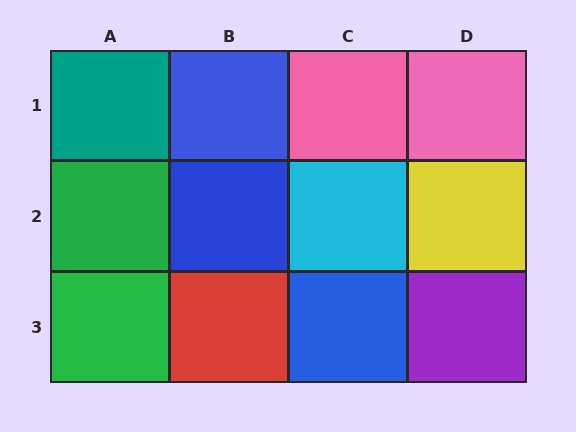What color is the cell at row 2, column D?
Yellow.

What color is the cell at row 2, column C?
Cyan.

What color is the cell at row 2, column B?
Blue.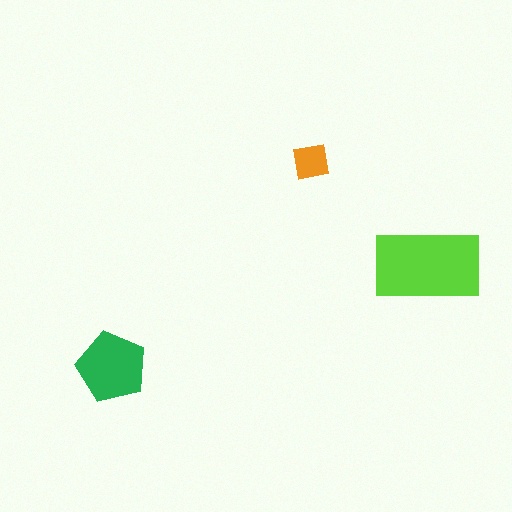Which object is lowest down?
The green pentagon is bottommost.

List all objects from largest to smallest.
The lime rectangle, the green pentagon, the orange square.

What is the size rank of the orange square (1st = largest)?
3rd.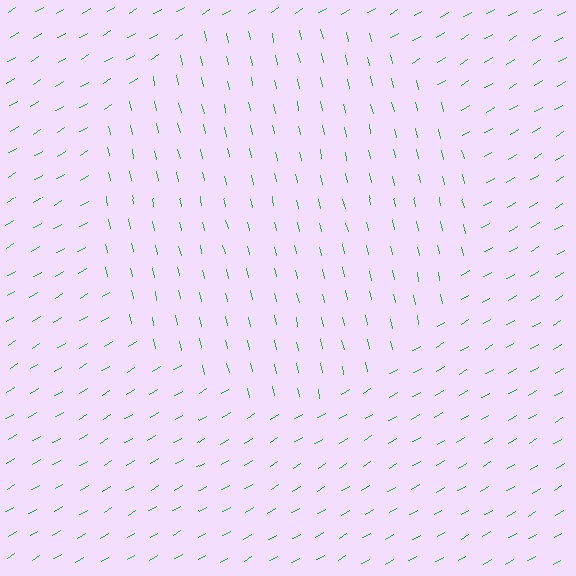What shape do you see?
I see a circle.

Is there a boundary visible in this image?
Yes, there is a texture boundary formed by a change in line orientation.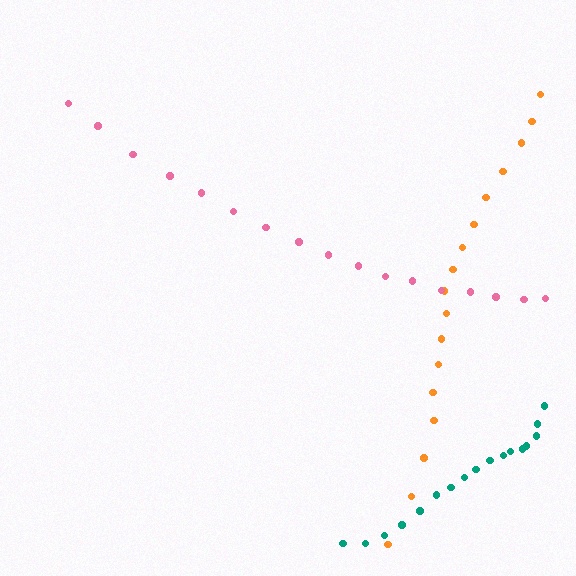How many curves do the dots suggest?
There are 3 distinct paths.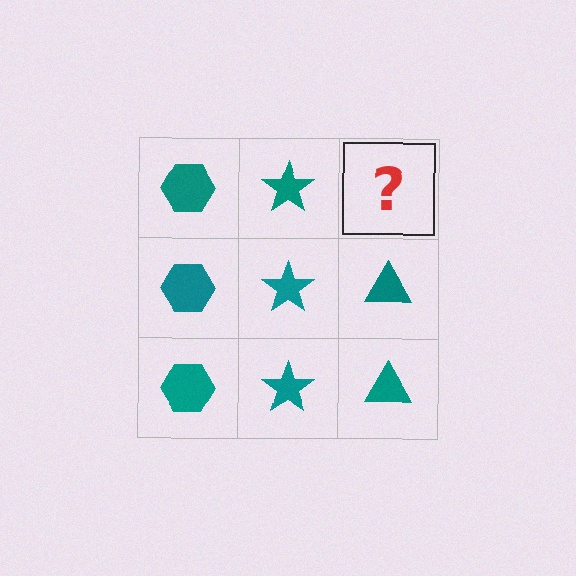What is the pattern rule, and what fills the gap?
The rule is that each column has a consistent shape. The gap should be filled with a teal triangle.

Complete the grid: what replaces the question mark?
The question mark should be replaced with a teal triangle.